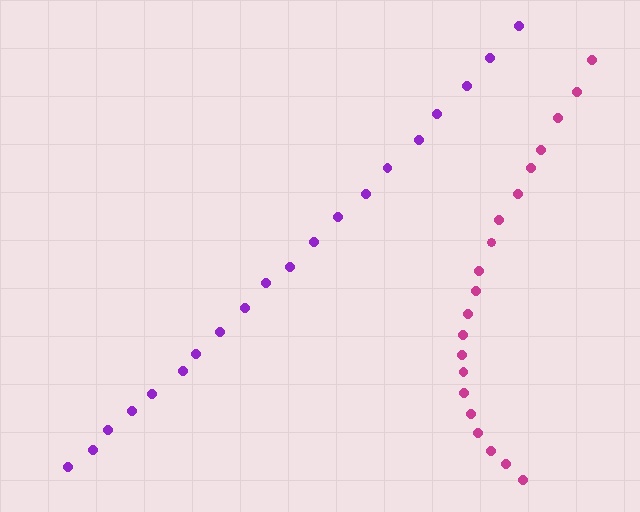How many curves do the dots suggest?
There are 2 distinct paths.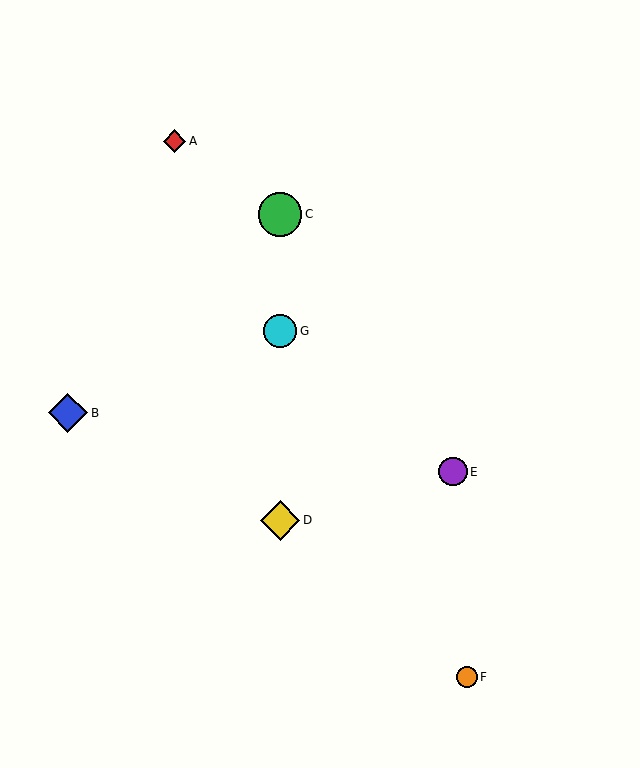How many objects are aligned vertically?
3 objects (C, D, G) are aligned vertically.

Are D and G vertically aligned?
Yes, both are at x≈280.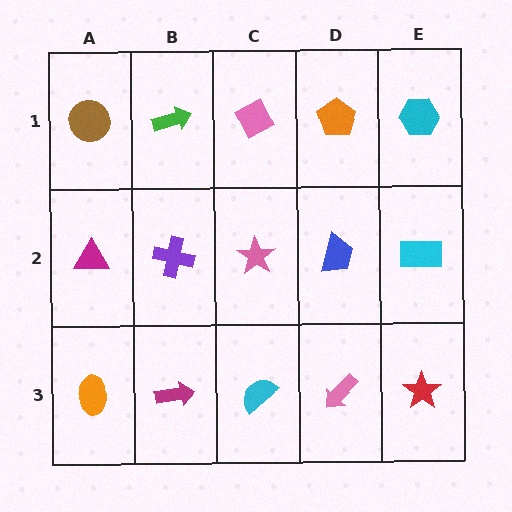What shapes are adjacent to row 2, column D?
An orange pentagon (row 1, column D), a pink arrow (row 3, column D), a pink star (row 2, column C), a cyan rectangle (row 2, column E).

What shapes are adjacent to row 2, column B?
A green arrow (row 1, column B), a magenta arrow (row 3, column B), a magenta triangle (row 2, column A), a pink star (row 2, column C).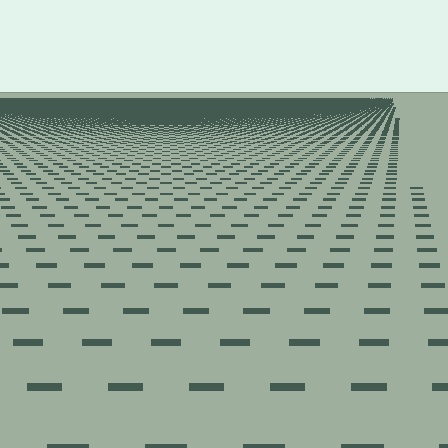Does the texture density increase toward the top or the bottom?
Density increases toward the top.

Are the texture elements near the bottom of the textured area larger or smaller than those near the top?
Larger. Near the bottom, elements are closer to the viewer and appear at a bigger on-screen size.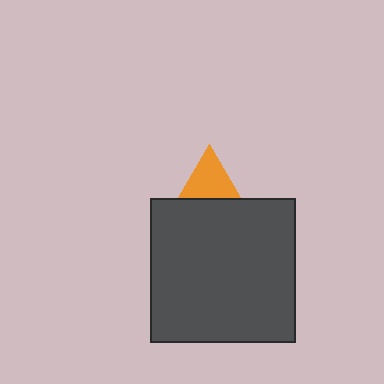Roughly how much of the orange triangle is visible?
A small part of it is visible (roughly 32%).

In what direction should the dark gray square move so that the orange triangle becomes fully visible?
The dark gray square should move down. That is the shortest direction to clear the overlap and leave the orange triangle fully visible.